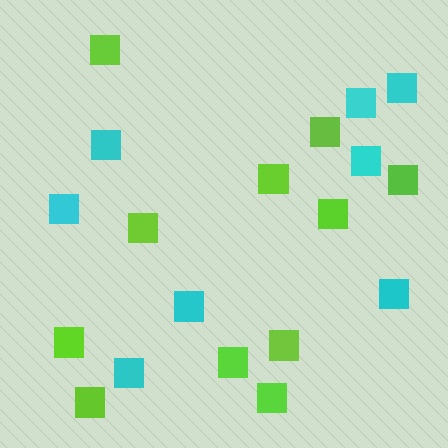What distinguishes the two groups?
There are 2 groups: one group of cyan squares (8) and one group of lime squares (11).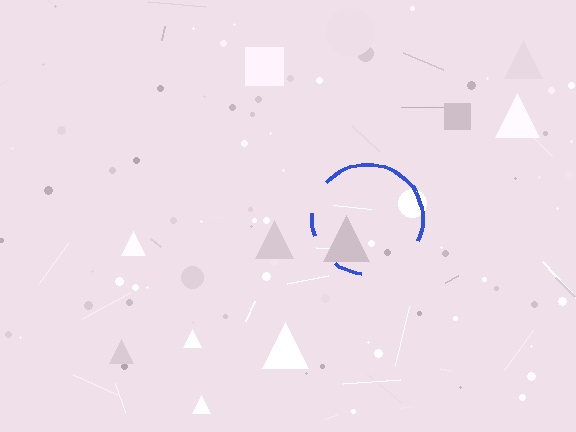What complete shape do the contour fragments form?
The contour fragments form a circle.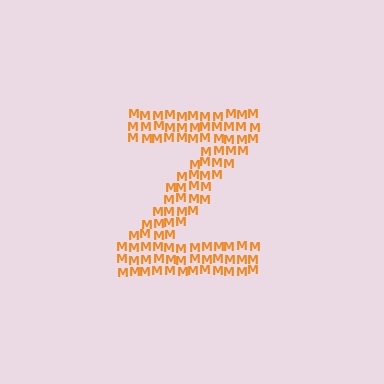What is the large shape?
The large shape is the letter Z.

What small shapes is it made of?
It is made of small letter M's.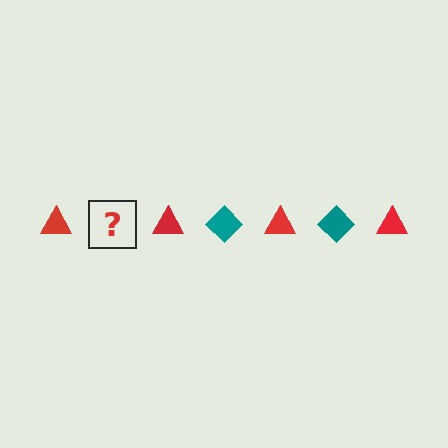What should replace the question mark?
The question mark should be replaced with a teal diamond.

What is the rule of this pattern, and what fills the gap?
The rule is that the pattern alternates between red triangle and teal diamond. The gap should be filled with a teal diamond.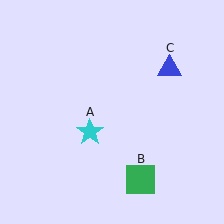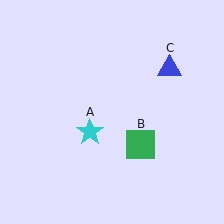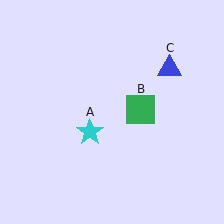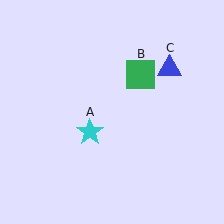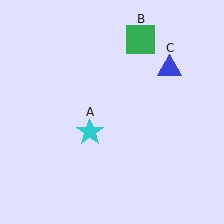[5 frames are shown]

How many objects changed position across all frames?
1 object changed position: green square (object B).